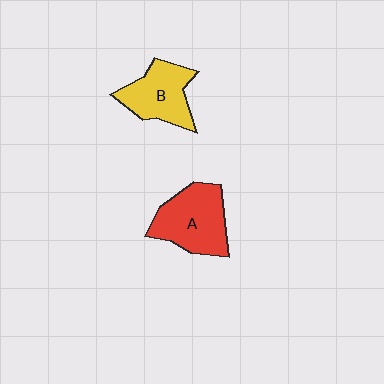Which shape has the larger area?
Shape A (red).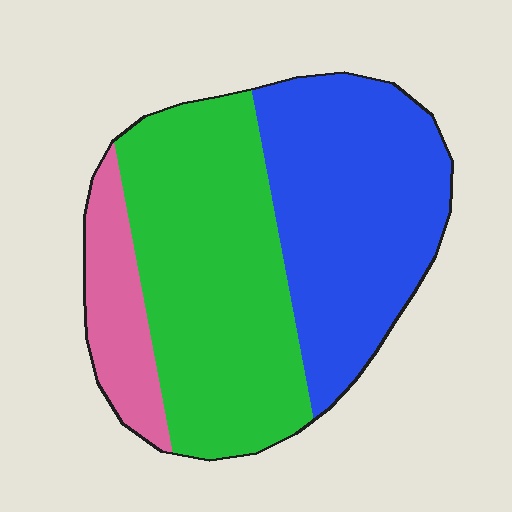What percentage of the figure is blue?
Blue takes up about two fifths (2/5) of the figure.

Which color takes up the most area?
Green, at roughly 45%.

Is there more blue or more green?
Green.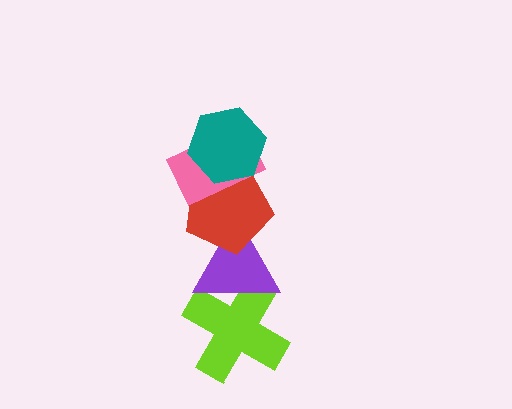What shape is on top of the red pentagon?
The pink rectangle is on top of the red pentagon.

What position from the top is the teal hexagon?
The teal hexagon is 1st from the top.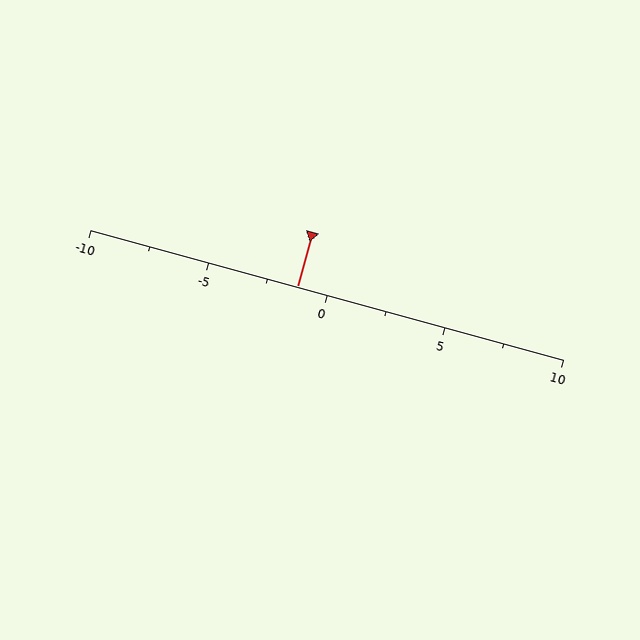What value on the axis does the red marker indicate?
The marker indicates approximately -1.2.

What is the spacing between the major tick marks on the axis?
The major ticks are spaced 5 apart.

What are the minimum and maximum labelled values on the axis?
The axis runs from -10 to 10.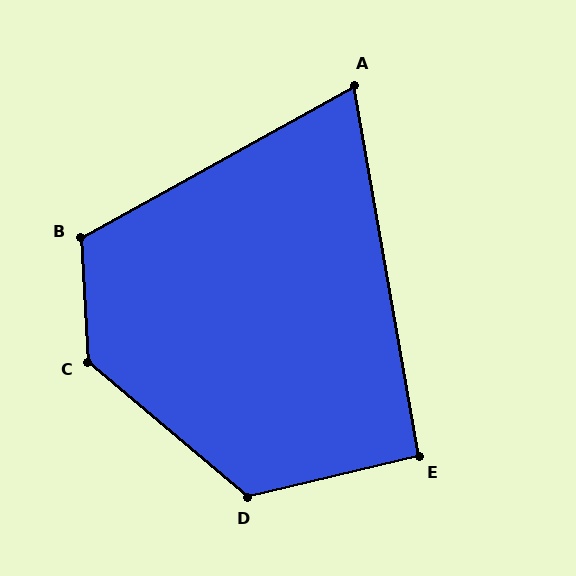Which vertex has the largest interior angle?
C, at approximately 134 degrees.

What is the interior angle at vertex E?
Approximately 94 degrees (approximately right).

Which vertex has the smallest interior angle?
A, at approximately 71 degrees.